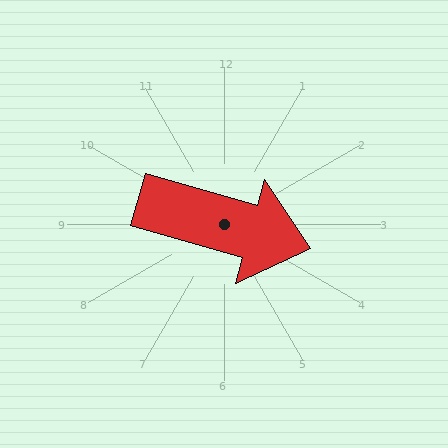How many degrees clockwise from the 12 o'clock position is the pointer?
Approximately 106 degrees.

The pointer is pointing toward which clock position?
Roughly 4 o'clock.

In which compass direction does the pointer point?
East.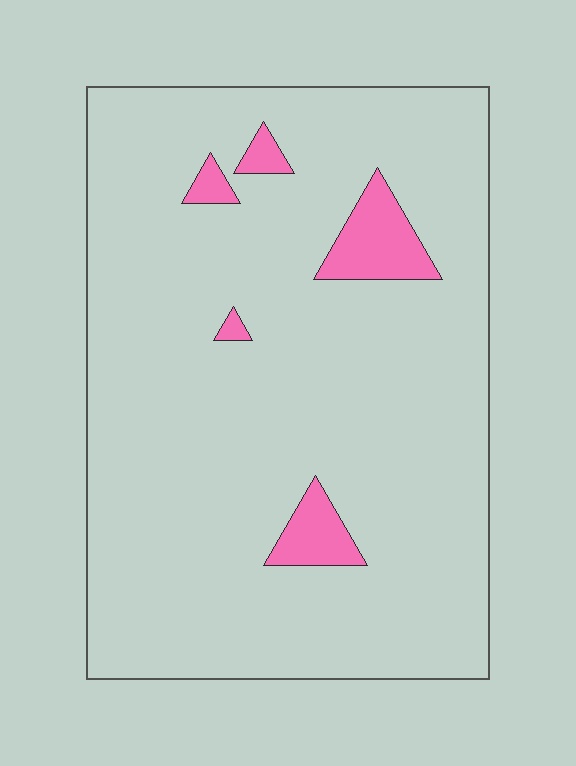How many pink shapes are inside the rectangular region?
5.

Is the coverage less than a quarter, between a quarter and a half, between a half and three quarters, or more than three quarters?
Less than a quarter.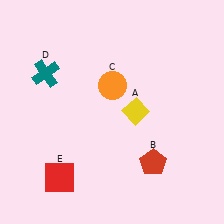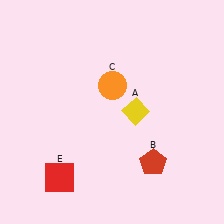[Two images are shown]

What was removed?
The teal cross (D) was removed in Image 2.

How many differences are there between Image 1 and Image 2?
There is 1 difference between the two images.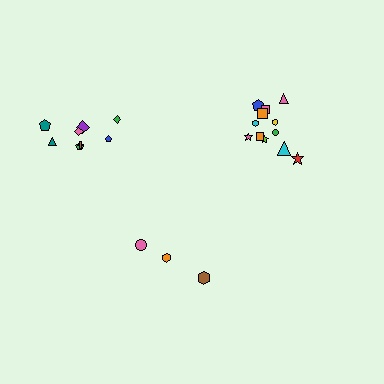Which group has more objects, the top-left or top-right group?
The top-right group.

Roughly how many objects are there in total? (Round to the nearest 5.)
Roughly 25 objects in total.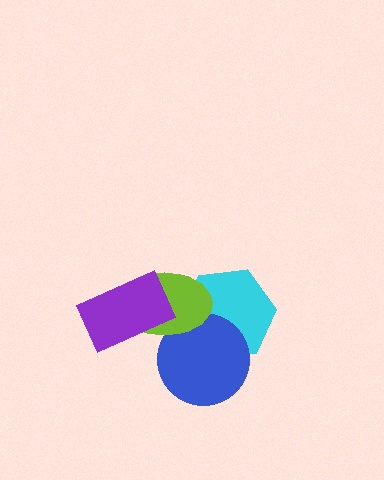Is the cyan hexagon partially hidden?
Yes, it is partially covered by another shape.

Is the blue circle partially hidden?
Yes, it is partially covered by another shape.